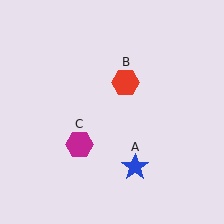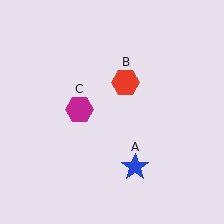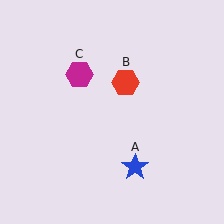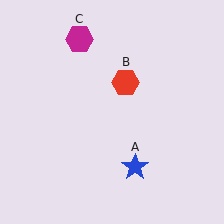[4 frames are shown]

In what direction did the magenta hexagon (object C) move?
The magenta hexagon (object C) moved up.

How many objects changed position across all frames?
1 object changed position: magenta hexagon (object C).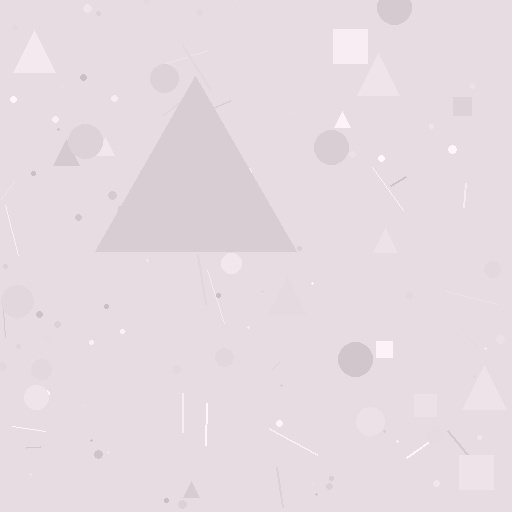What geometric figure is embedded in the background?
A triangle is embedded in the background.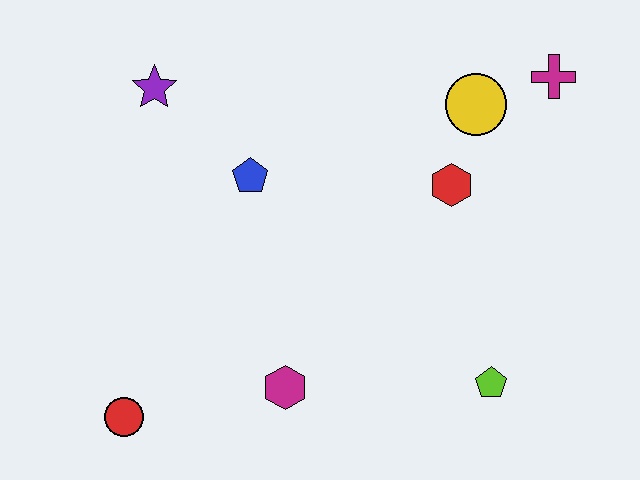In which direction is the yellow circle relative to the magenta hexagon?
The yellow circle is above the magenta hexagon.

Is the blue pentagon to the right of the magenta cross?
No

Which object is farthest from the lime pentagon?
The purple star is farthest from the lime pentagon.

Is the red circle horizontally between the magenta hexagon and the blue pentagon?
No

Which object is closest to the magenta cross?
The yellow circle is closest to the magenta cross.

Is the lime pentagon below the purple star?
Yes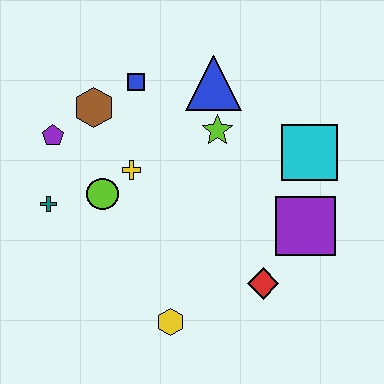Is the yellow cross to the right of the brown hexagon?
Yes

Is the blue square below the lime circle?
No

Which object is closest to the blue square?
The brown hexagon is closest to the blue square.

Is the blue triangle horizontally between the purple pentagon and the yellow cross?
No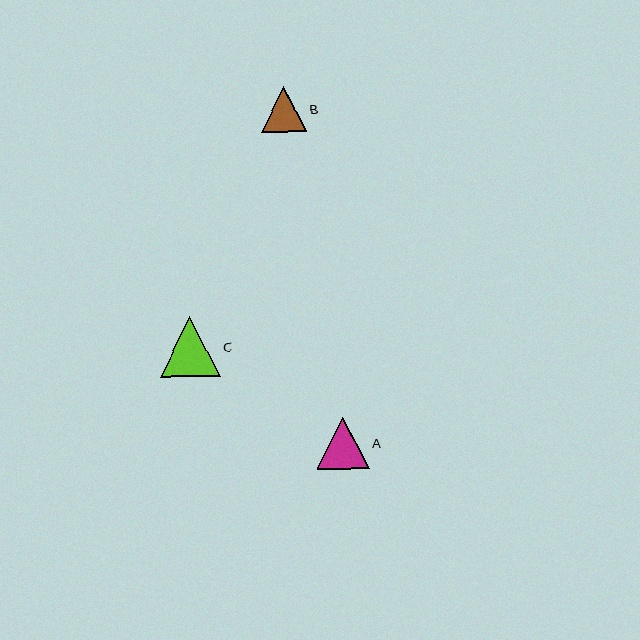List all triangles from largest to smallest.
From largest to smallest: C, A, B.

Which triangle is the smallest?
Triangle B is the smallest with a size of approximately 46 pixels.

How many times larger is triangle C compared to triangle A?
Triangle C is approximately 1.1 times the size of triangle A.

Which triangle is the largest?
Triangle C is the largest with a size of approximately 60 pixels.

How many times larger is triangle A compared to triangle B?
Triangle A is approximately 1.1 times the size of triangle B.